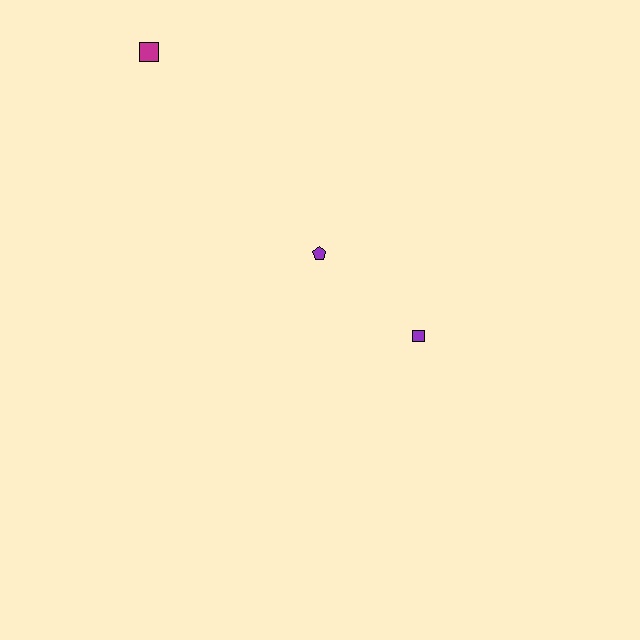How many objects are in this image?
There are 3 objects.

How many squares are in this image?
There are 2 squares.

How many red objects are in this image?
There are no red objects.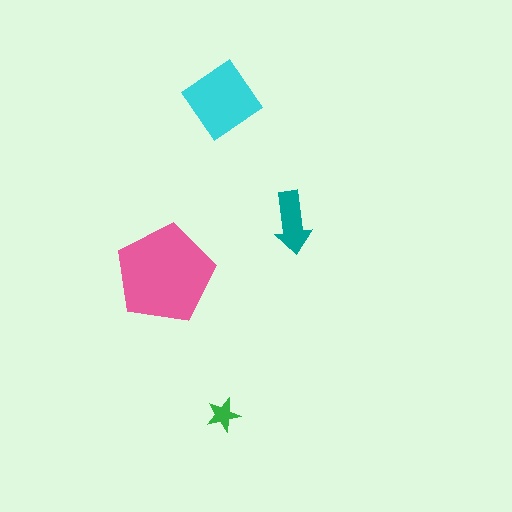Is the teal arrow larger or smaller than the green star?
Larger.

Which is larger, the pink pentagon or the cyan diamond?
The pink pentagon.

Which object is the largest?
The pink pentagon.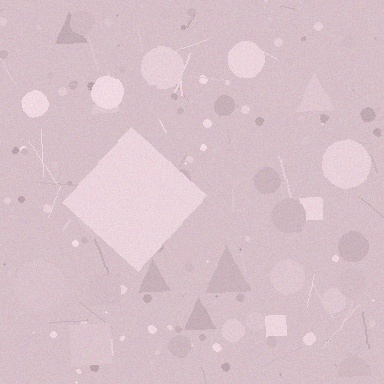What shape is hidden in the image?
A diamond is hidden in the image.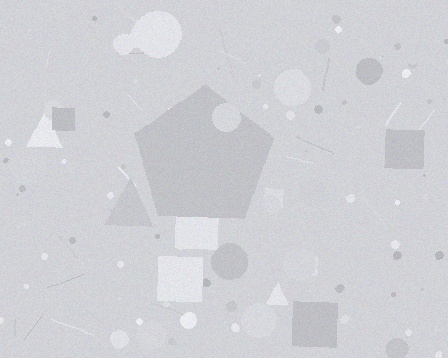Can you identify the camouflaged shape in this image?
The camouflaged shape is a pentagon.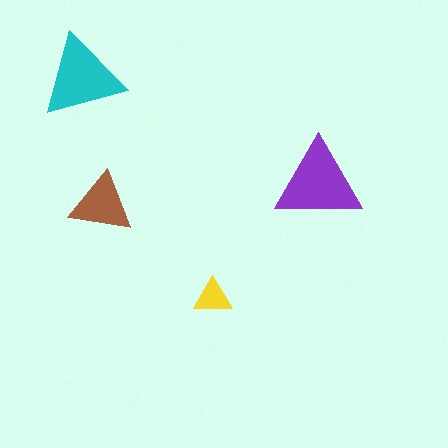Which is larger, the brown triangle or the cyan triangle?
The cyan one.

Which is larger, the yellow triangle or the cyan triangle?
The cyan one.